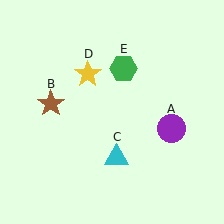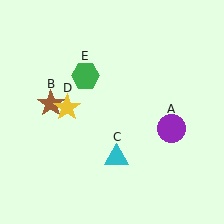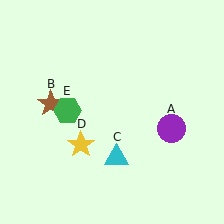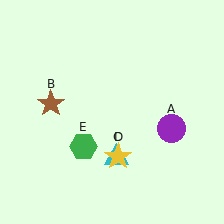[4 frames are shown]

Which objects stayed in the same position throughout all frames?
Purple circle (object A) and brown star (object B) and cyan triangle (object C) remained stationary.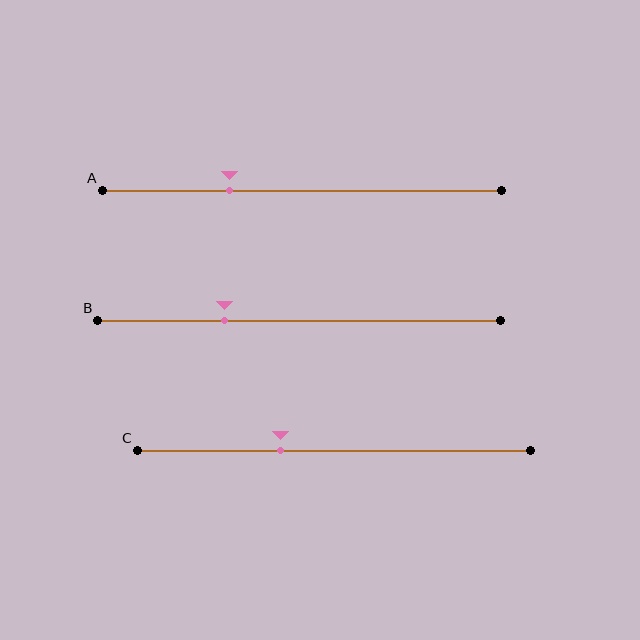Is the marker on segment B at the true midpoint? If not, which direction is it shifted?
No, the marker on segment B is shifted to the left by about 19% of the segment length.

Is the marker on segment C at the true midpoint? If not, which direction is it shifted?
No, the marker on segment C is shifted to the left by about 14% of the segment length.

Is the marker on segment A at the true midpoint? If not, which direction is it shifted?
No, the marker on segment A is shifted to the left by about 18% of the segment length.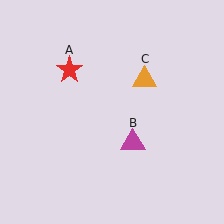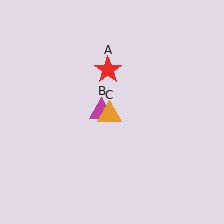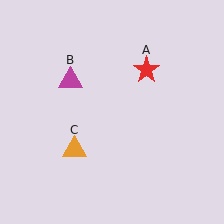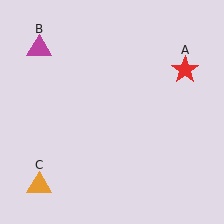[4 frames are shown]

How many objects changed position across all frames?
3 objects changed position: red star (object A), magenta triangle (object B), orange triangle (object C).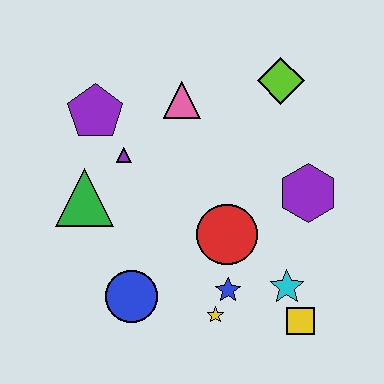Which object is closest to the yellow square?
The cyan star is closest to the yellow square.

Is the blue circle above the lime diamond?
No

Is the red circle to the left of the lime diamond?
Yes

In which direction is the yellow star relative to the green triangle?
The yellow star is to the right of the green triangle.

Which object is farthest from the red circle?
The purple pentagon is farthest from the red circle.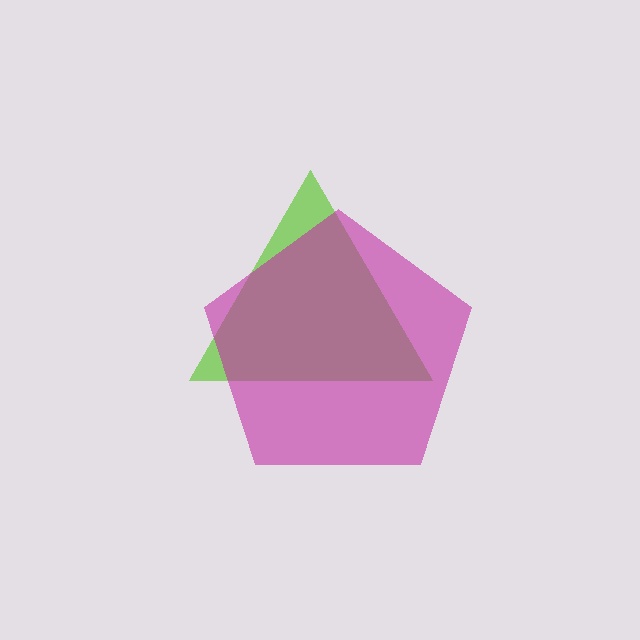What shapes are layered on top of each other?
The layered shapes are: a lime triangle, a magenta pentagon.